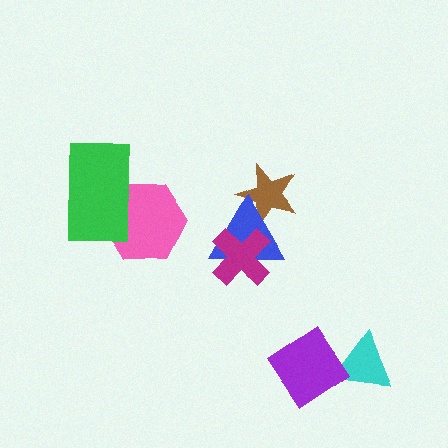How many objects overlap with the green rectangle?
1 object overlaps with the green rectangle.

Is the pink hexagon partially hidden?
Yes, it is partially covered by another shape.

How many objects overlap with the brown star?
1 object overlaps with the brown star.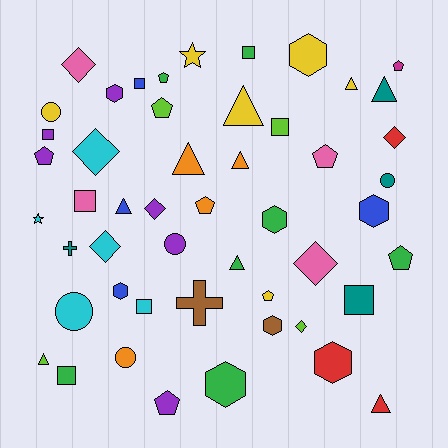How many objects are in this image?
There are 50 objects.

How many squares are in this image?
There are 8 squares.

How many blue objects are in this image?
There are 4 blue objects.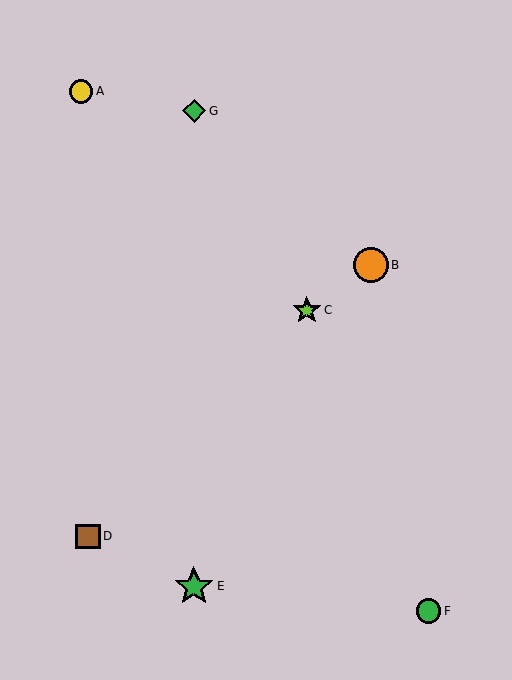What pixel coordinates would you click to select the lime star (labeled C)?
Click at (307, 310) to select the lime star C.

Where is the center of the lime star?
The center of the lime star is at (307, 310).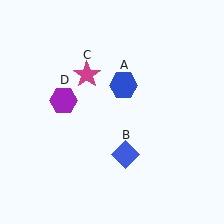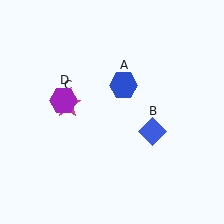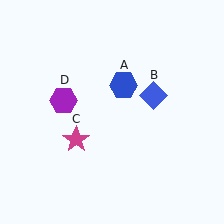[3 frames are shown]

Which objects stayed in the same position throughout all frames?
Blue hexagon (object A) and purple hexagon (object D) remained stationary.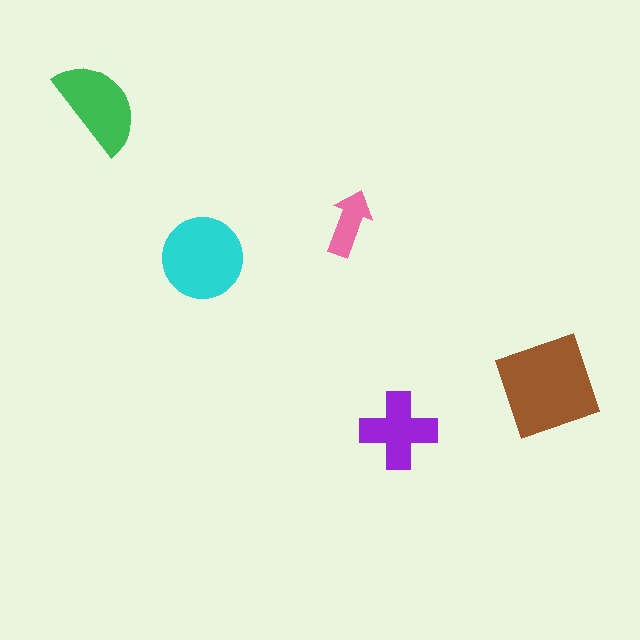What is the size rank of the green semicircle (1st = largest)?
3rd.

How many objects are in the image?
There are 5 objects in the image.